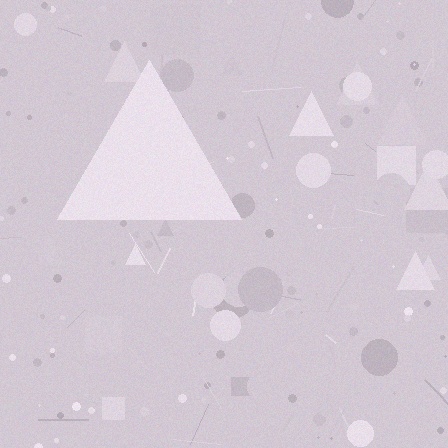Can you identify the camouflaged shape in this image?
The camouflaged shape is a triangle.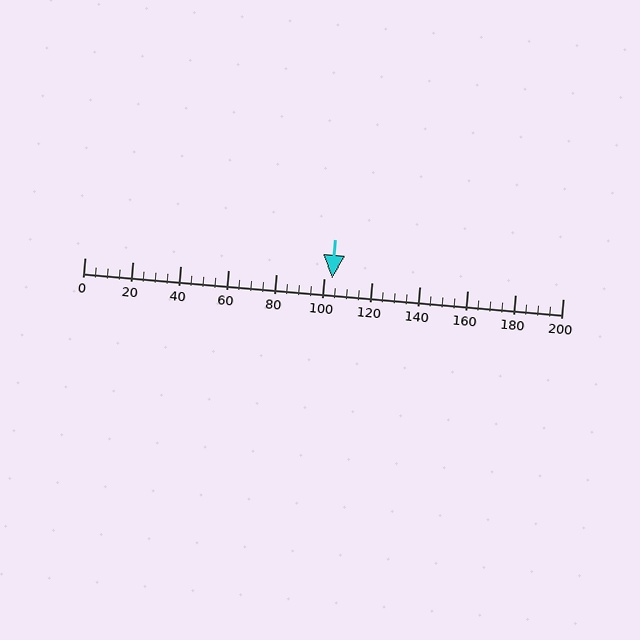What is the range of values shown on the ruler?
The ruler shows values from 0 to 200.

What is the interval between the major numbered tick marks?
The major tick marks are spaced 20 units apart.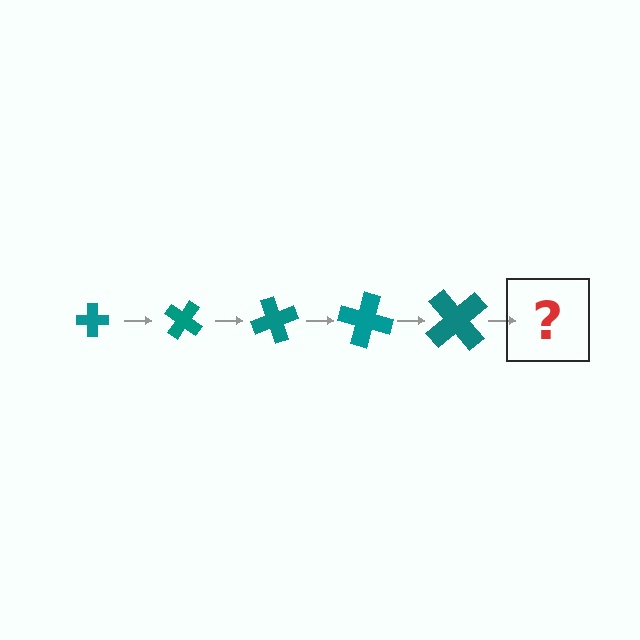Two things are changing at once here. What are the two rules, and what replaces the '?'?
The two rules are that the cross grows larger each step and it rotates 35 degrees each step. The '?' should be a cross, larger than the previous one and rotated 175 degrees from the start.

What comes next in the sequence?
The next element should be a cross, larger than the previous one and rotated 175 degrees from the start.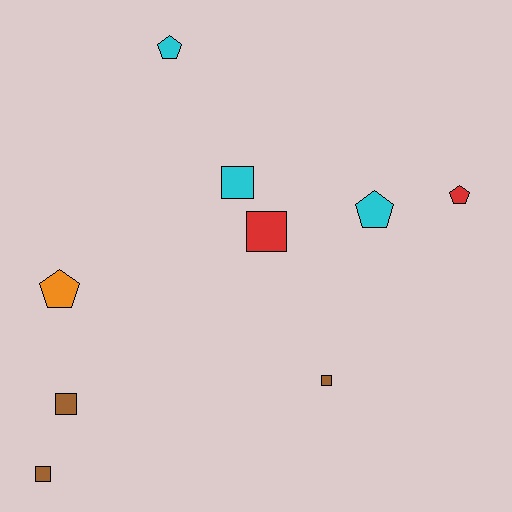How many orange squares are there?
There are no orange squares.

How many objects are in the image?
There are 9 objects.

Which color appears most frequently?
Cyan, with 3 objects.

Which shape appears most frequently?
Square, with 5 objects.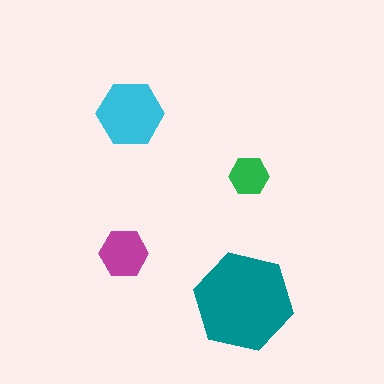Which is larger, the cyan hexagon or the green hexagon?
The cyan one.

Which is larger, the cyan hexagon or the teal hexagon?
The teal one.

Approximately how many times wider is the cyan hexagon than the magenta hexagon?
About 1.5 times wider.